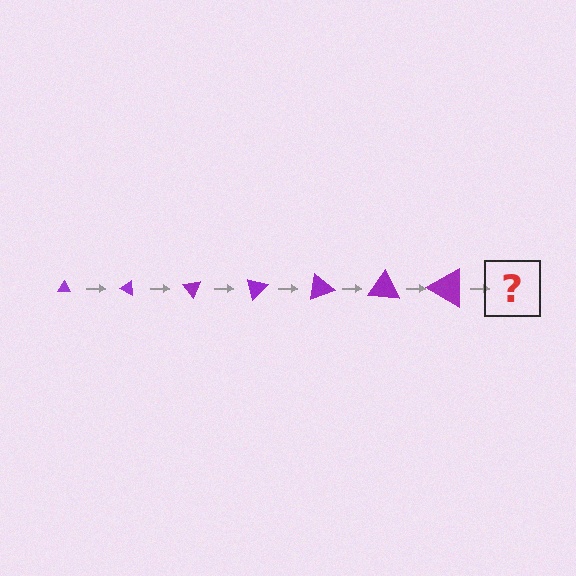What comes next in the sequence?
The next element should be a triangle, larger than the previous one and rotated 175 degrees from the start.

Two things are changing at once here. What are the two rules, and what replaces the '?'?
The two rules are that the triangle grows larger each step and it rotates 25 degrees each step. The '?' should be a triangle, larger than the previous one and rotated 175 degrees from the start.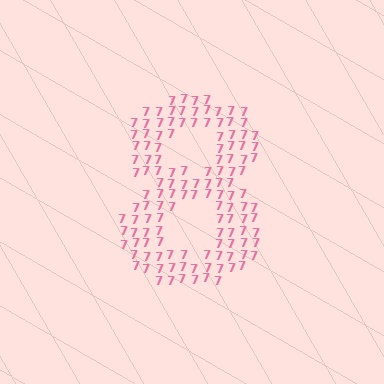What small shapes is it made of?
It is made of small digit 7's.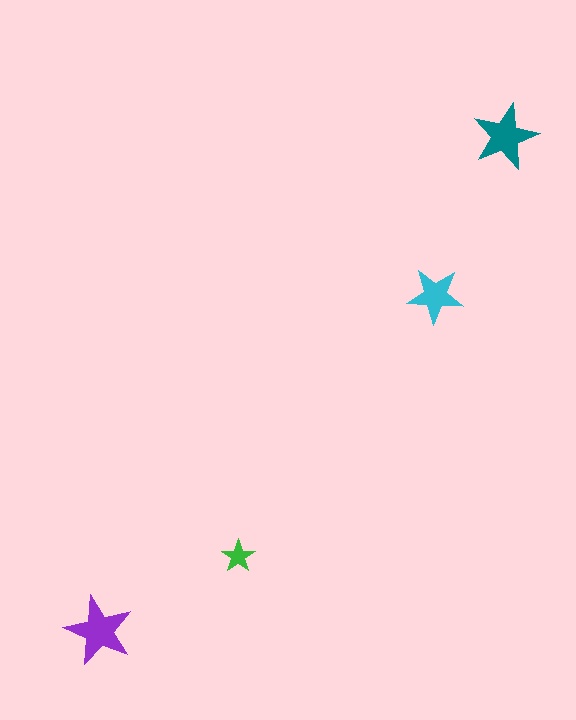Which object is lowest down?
The purple star is bottommost.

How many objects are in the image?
There are 4 objects in the image.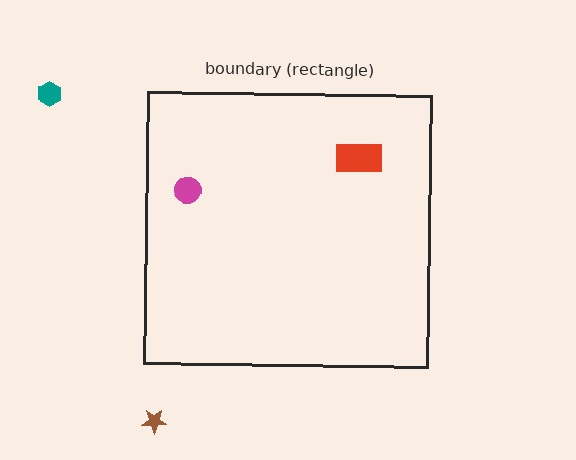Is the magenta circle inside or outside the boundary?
Inside.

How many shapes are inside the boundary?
2 inside, 2 outside.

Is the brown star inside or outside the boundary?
Outside.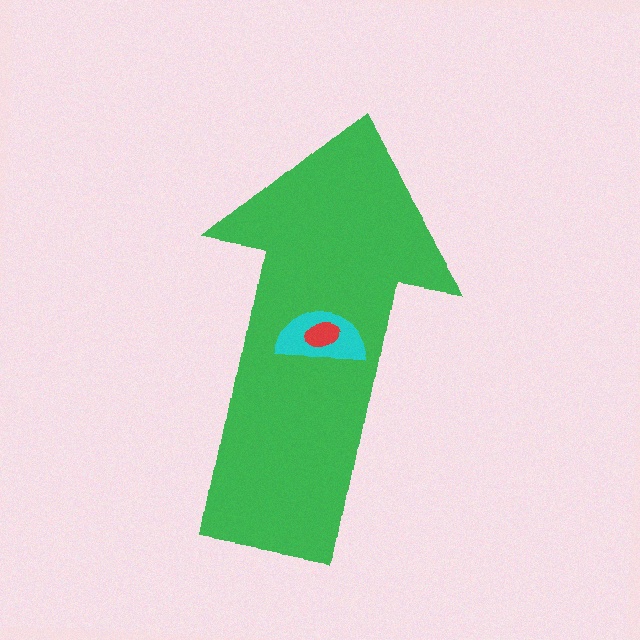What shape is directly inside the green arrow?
The cyan semicircle.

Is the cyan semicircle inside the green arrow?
Yes.